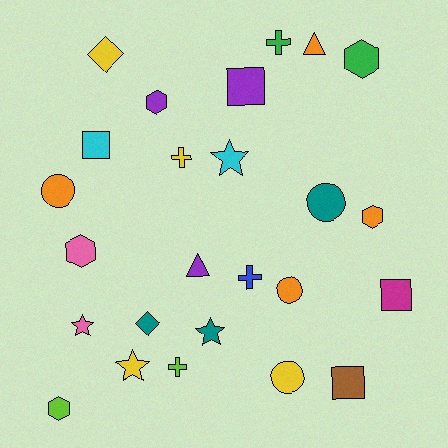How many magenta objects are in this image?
There is 1 magenta object.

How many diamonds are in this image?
There are 2 diamonds.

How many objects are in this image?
There are 25 objects.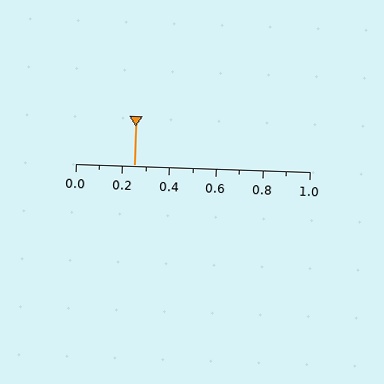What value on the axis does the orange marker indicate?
The marker indicates approximately 0.25.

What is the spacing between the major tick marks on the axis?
The major ticks are spaced 0.2 apart.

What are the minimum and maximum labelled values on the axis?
The axis runs from 0.0 to 1.0.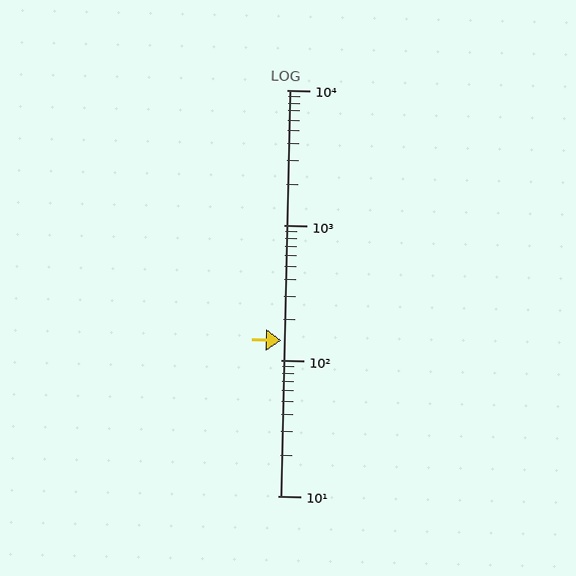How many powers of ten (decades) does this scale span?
The scale spans 3 decades, from 10 to 10000.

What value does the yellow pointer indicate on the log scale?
The pointer indicates approximately 140.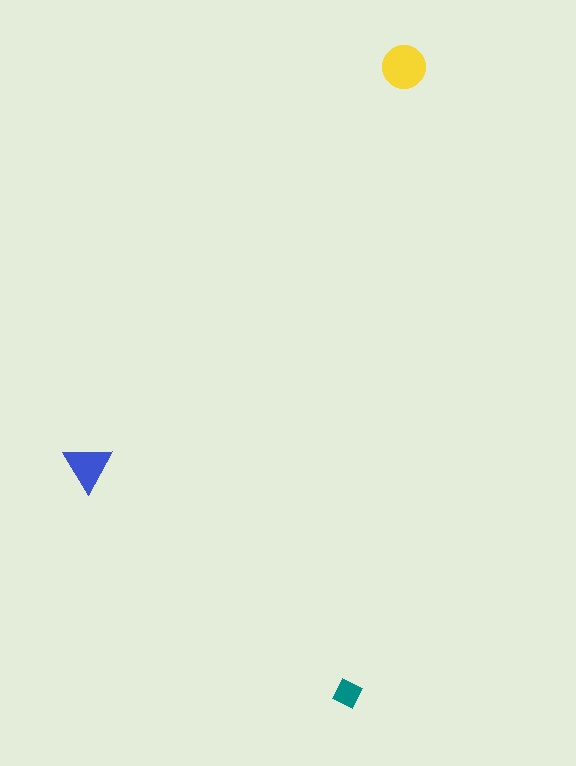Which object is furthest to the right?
The yellow circle is rightmost.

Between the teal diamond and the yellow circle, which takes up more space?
The yellow circle.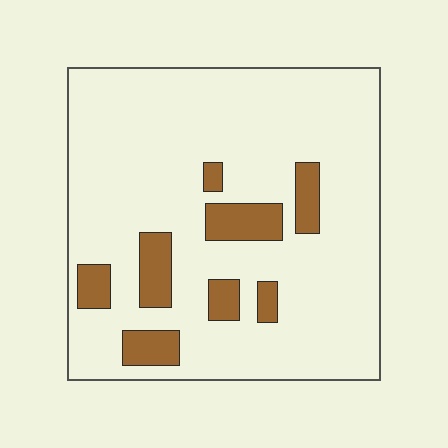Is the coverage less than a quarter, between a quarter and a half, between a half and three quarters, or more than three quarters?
Less than a quarter.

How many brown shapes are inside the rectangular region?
8.